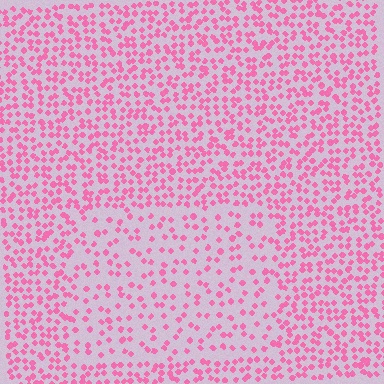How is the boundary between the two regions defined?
The boundary is defined by a change in element density (approximately 1.9x ratio). All elements are the same color, size, and shape.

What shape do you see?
I see a rectangle.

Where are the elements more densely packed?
The elements are more densely packed outside the rectangle boundary.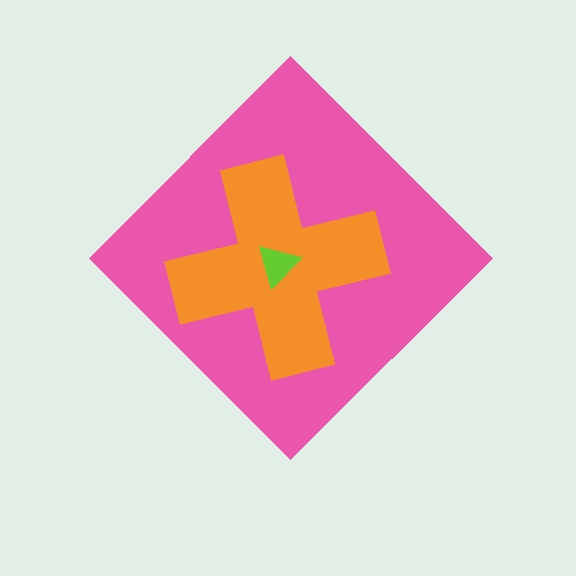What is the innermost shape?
The lime triangle.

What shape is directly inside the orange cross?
The lime triangle.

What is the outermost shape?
The pink diamond.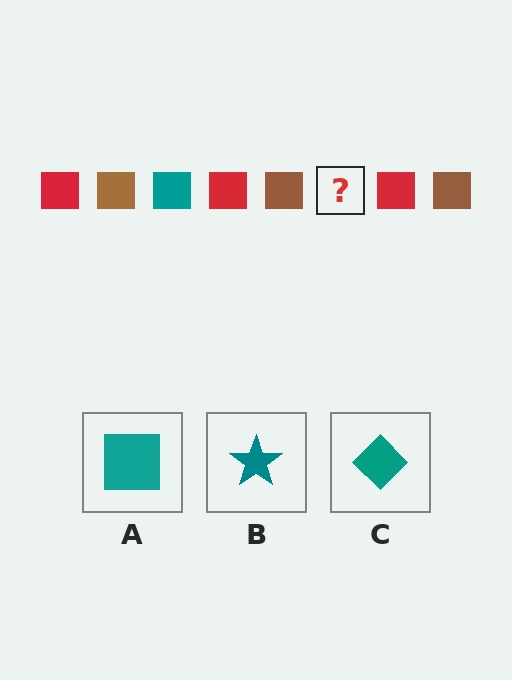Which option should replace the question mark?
Option A.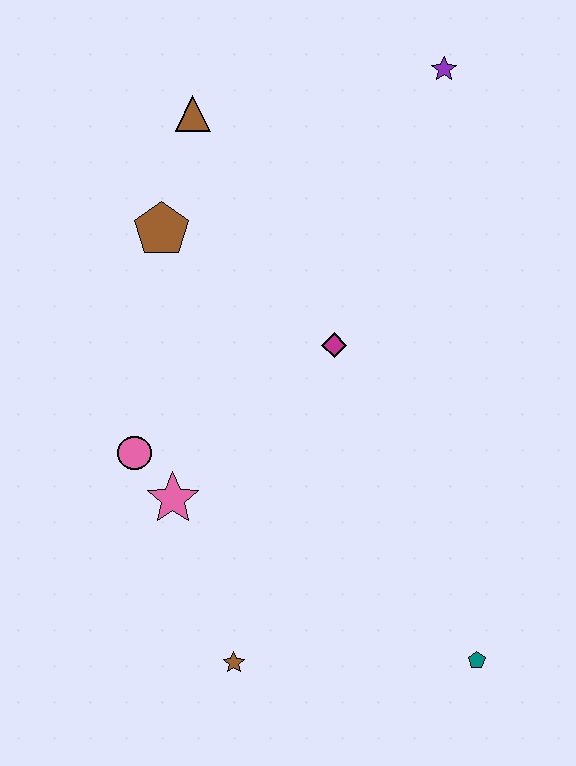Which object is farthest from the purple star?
The brown star is farthest from the purple star.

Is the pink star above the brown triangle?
No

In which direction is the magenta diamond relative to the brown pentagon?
The magenta diamond is to the right of the brown pentagon.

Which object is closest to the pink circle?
The pink star is closest to the pink circle.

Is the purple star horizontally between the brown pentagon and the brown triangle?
No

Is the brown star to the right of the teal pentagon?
No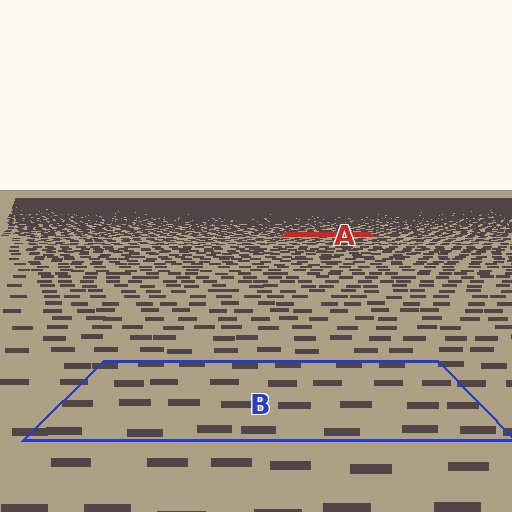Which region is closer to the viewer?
Region B is closer. The texture elements there are larger and more spread out.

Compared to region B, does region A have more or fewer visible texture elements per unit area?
Region A has more texture elements per unit area — they are packed more densely because it is farther away.